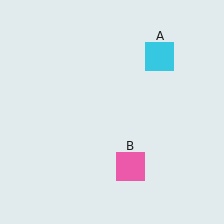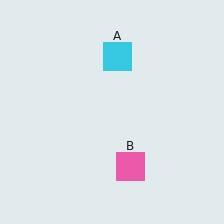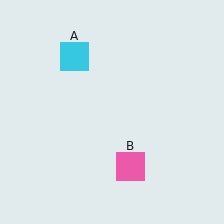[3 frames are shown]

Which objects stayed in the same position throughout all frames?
Pink square (object B) remained stationary.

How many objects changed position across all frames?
1 object changed position: cyan square (object A).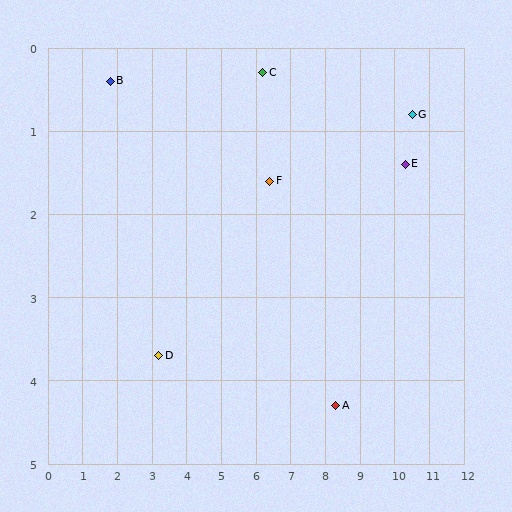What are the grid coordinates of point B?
Point B is at approximately (1.8, 0.4).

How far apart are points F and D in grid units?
Points F and D are about 3.8 grid units apart.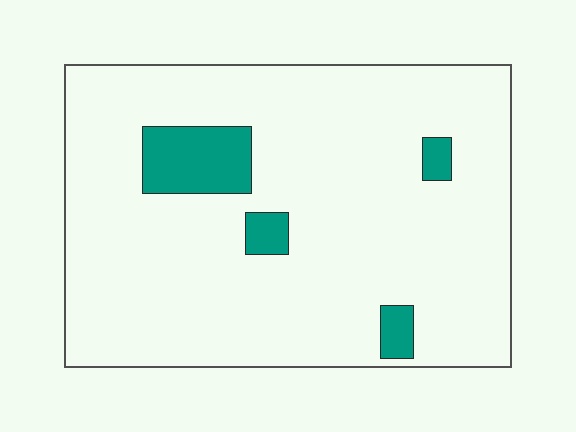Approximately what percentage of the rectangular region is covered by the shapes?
Approximately 10%.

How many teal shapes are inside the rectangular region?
4.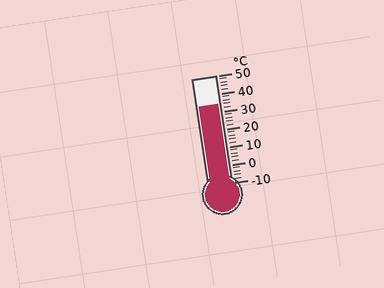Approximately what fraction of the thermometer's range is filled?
The thermometer is filled to approximately 75% of its range.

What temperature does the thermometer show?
The thermometer shows approximately 34°C.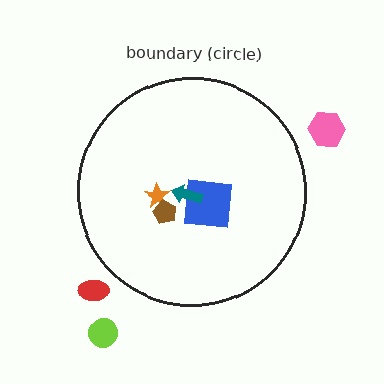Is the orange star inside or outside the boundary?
Inside.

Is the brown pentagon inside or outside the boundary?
Inside.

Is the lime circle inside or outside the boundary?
Outside.